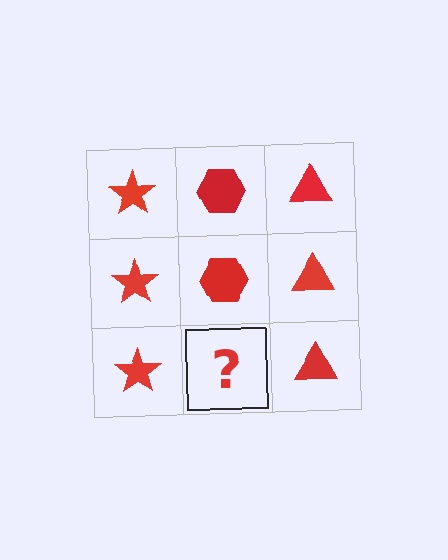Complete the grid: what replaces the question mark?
The question mark should be replaced with a red hexagon.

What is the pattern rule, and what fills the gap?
The rule is that each column has a consistent shape. The gap should be filled with a red hexagon.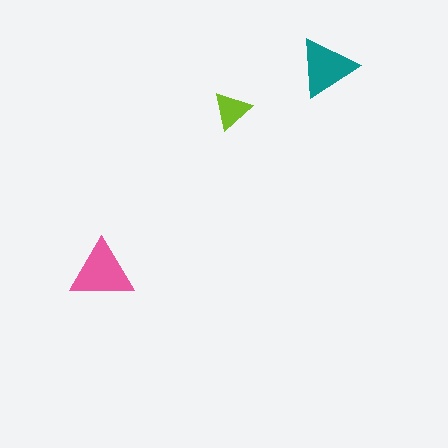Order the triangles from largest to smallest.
the pink one, the teal one, the lime one.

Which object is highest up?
The teal triangle is topmost.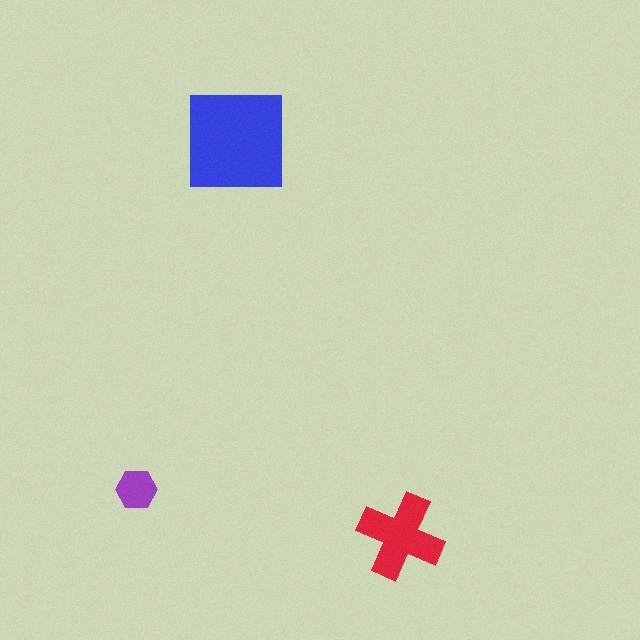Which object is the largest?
The blue square.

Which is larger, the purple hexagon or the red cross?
The red cross.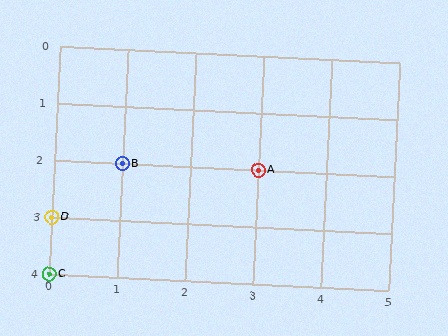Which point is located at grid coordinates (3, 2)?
Point A is at (3, 2).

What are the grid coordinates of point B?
Point B is at grid coordinates (1, 2).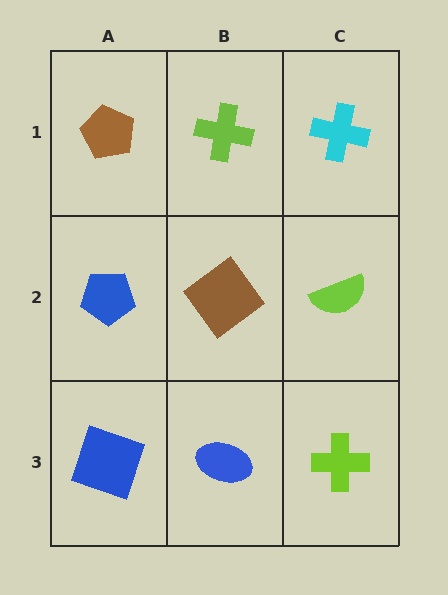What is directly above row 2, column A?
A brown pentagon.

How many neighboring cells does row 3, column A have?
2.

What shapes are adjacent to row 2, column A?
A brown pentagon (row 1, column A), a blue square (row 3, column A), a brown diamond (row 2, column B).